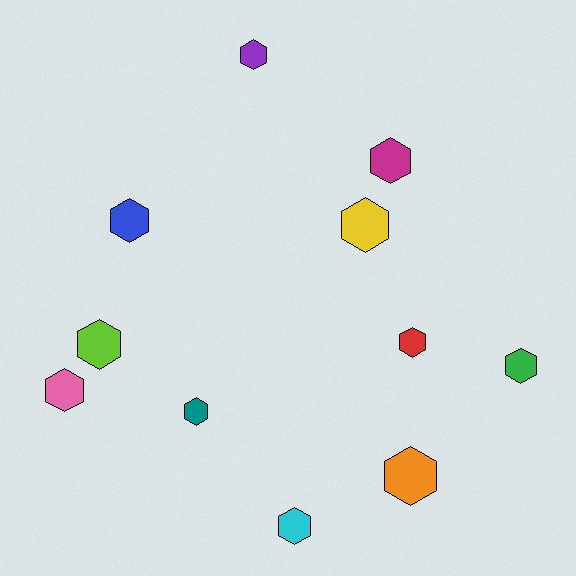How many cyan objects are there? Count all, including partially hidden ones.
There is 1 cyan object.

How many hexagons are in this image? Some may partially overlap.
There are 11 hexagons.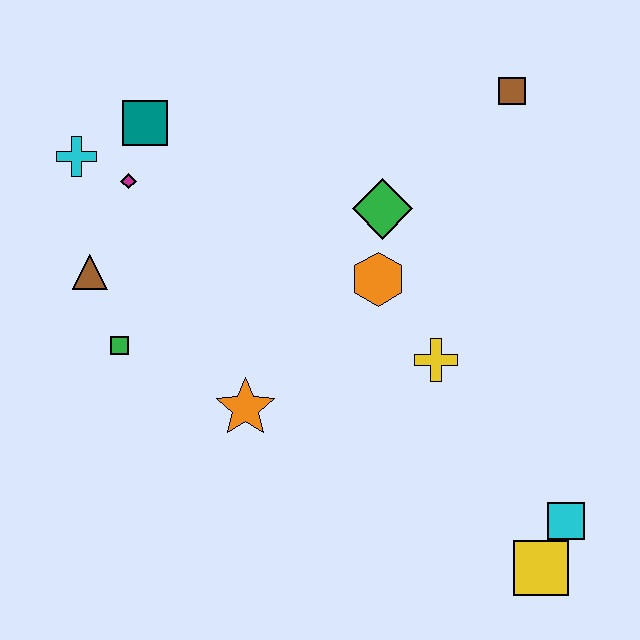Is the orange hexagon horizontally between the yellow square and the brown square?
No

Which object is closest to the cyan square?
The yellow square is closest to the cyan square.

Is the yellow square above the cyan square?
No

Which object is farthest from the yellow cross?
The cyan cross is farthest from the yellow cross.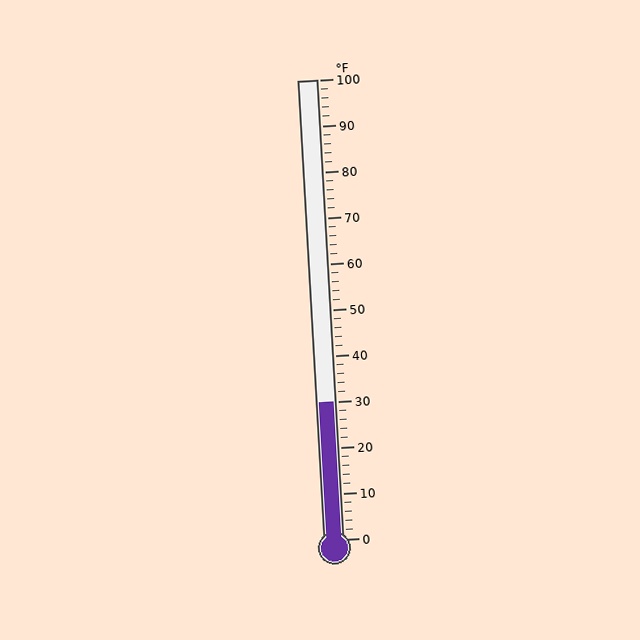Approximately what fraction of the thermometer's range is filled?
The thermometer is filled to approximately 30% of its range.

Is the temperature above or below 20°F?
The temperature is above 20°F.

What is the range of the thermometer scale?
The thermometer scale ranges from 0°F to 100°F.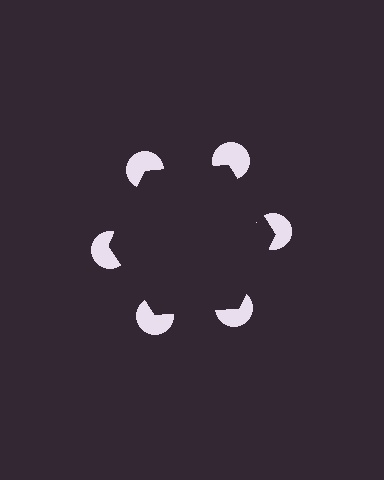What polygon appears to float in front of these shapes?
An illusory hexagon — its edges are inferred from the aligned wedge cuts in the pac-man discs, not physically drawn.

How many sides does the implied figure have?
6 sides.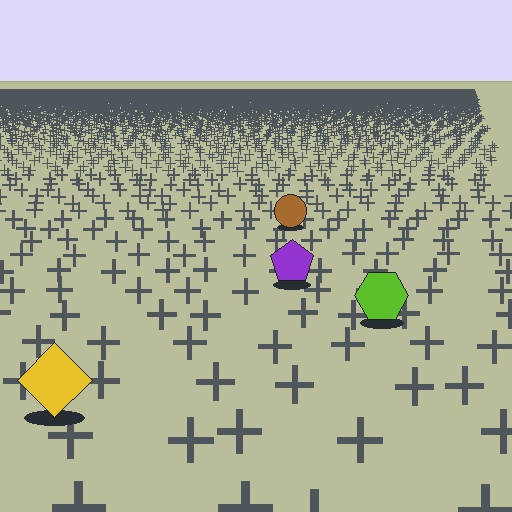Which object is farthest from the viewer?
The brown circle is farthest from the viewer. It appears smaller and the ground texture around it is denser.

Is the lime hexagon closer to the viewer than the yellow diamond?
No. The yellow diamond is closer — you can tell from the texture gradient: the ground texture is coarser near it.